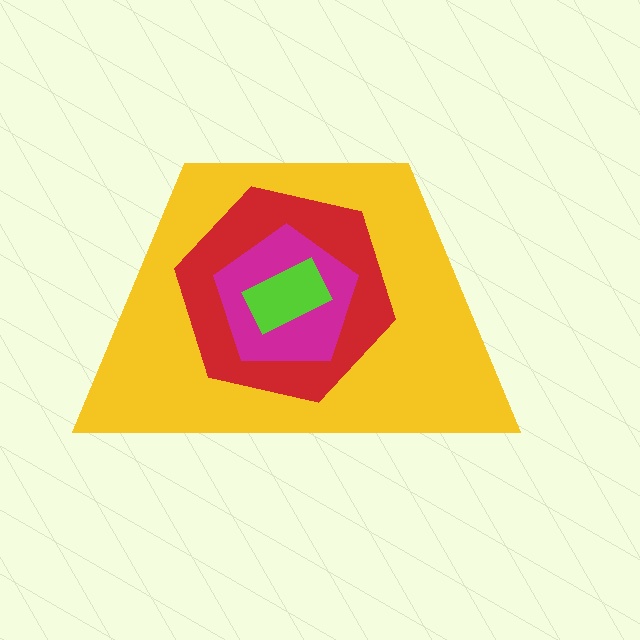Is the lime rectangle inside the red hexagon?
Yes.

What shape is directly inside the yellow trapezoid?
The red hexagon.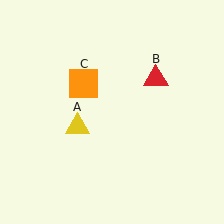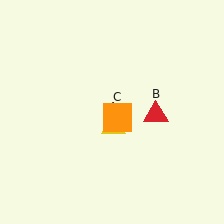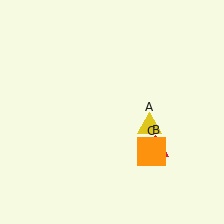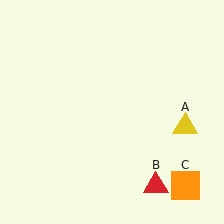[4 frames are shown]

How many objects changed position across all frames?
3 objects changed position: yellow triangle (object A), red triangle (object B), orange square (object C).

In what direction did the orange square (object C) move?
The orange square (object C) moved down and to the right.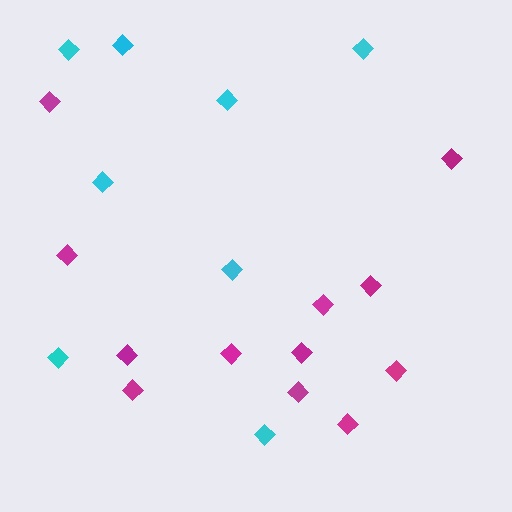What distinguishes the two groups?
There are 2 groups: one group of magenta diamonds (12) and one group of cyan diamonds (8).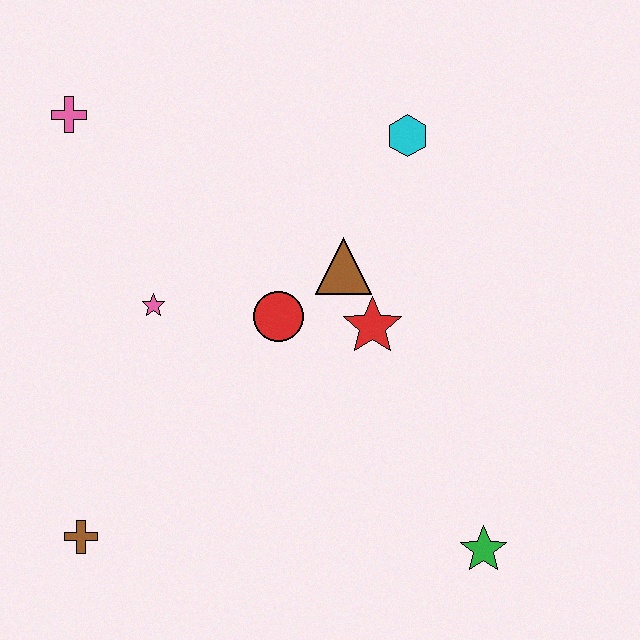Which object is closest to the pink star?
The red circle is closest to the pink star.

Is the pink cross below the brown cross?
No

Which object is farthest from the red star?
The pink cross is farthest from the red star.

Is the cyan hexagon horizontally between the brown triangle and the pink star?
No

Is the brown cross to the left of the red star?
Yes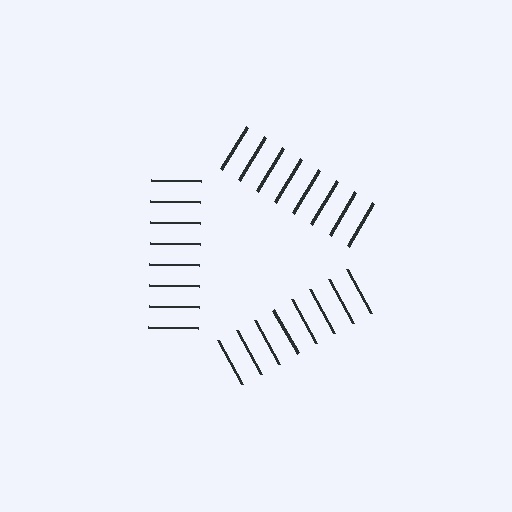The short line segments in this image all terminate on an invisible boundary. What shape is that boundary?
An illusory triangle — the line segments terminate on its edges but no continuous stroke is drawn.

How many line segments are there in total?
24 — 8 along each of the 3 edges.